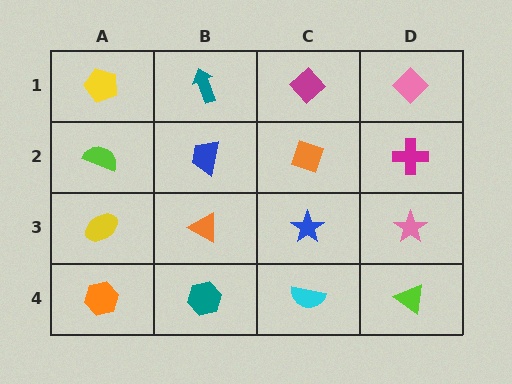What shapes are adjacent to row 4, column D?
A pink star (row 3, column D), a cyan semicircle (row 4, column C).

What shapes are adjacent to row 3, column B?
A blue trapezoid (row 2, column B), a teal hexagon (row 4, column B), a yellow ellipse (row 3, column A), a blue star (row 3, column C).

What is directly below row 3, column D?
A lime triangle.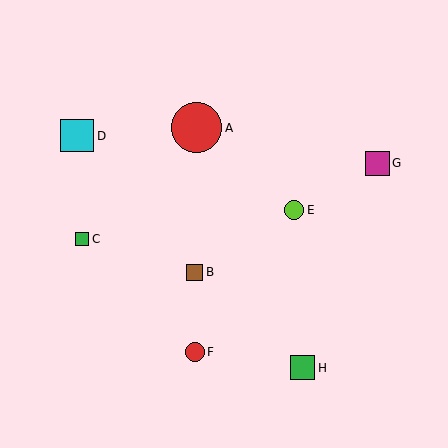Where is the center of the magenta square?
The center of the magenta square is at (378, 163).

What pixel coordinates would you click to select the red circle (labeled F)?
Click at (195, 352) to select the red circle F.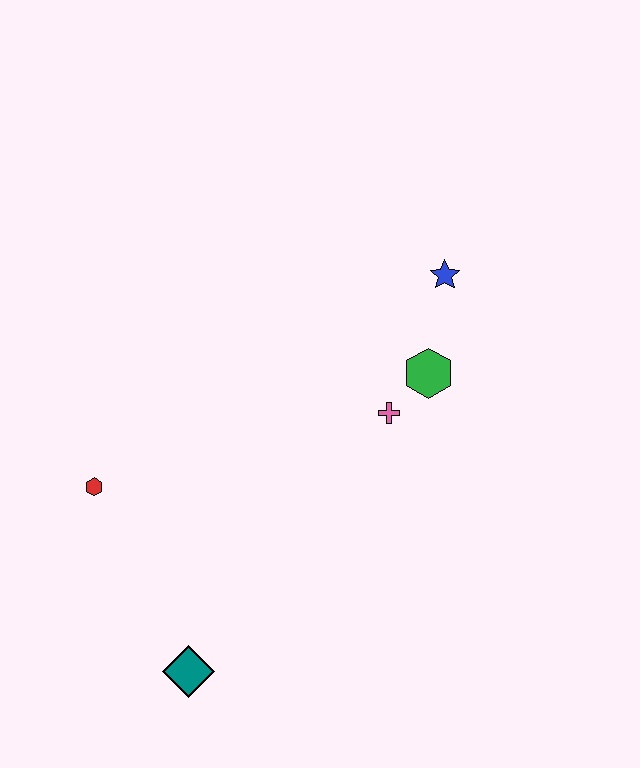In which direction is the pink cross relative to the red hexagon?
The pink cross is to the right of the red hexagon.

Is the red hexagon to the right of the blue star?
No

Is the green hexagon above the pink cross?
Yes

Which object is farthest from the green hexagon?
The teal diamond is farthest from the green hexagon.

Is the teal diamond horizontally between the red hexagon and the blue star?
Yes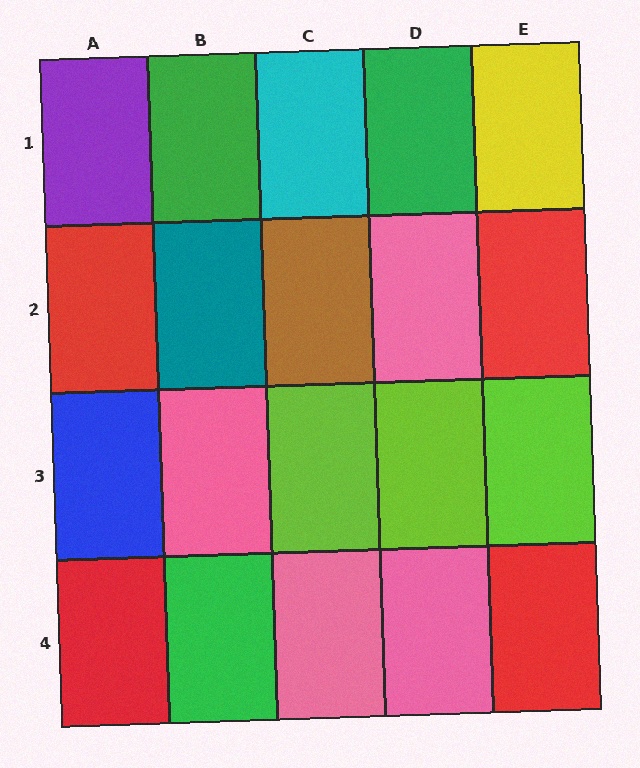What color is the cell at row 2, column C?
Brown.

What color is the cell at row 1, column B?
Green.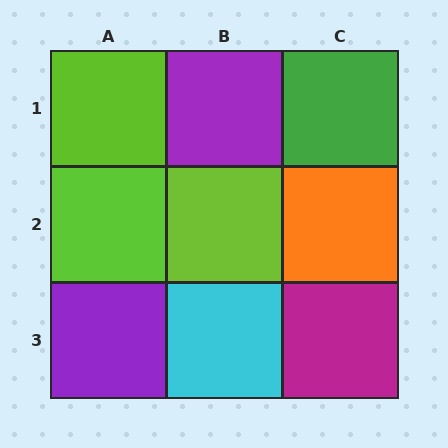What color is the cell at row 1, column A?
Lime.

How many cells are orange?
1 cell is orange.